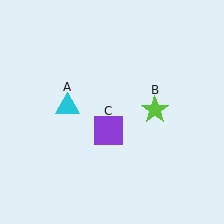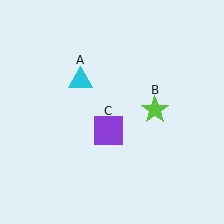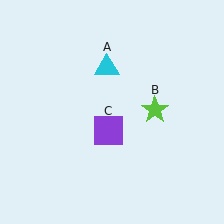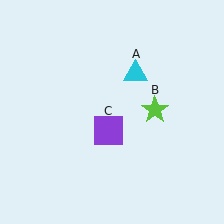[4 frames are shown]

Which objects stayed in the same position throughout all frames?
Lime star (object B) and purple square (object C) remained stationary.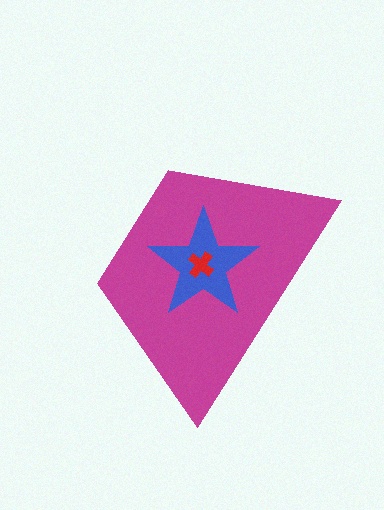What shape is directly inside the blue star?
The red cross.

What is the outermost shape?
The magenta trapezoid.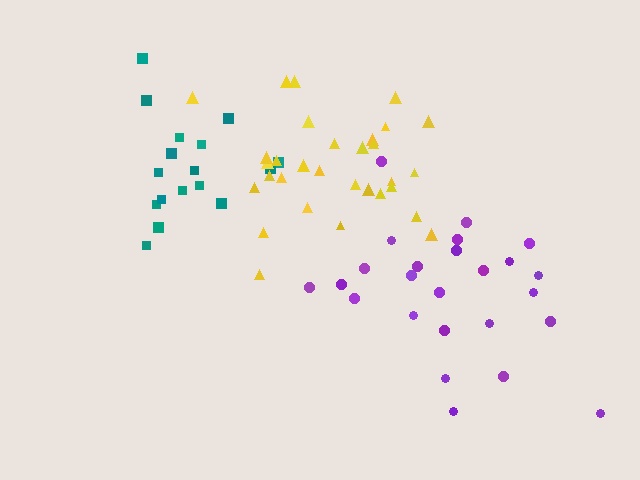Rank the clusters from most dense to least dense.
yellow, teal, purple.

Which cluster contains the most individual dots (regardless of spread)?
Yellow (32).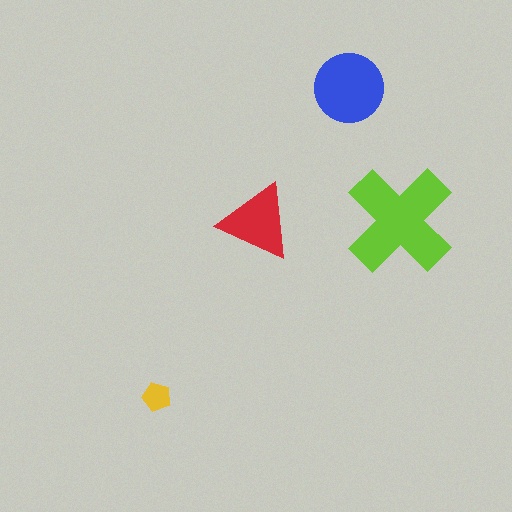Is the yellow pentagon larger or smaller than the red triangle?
Smaller.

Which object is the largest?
The lime cross.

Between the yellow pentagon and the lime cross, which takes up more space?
The lime cross.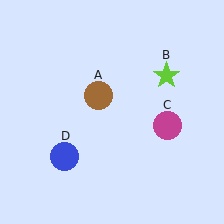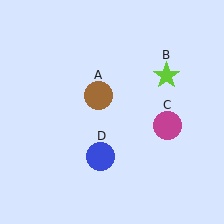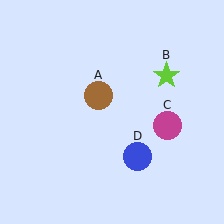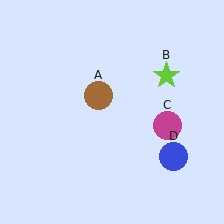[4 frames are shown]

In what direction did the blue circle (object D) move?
The blue circle (object D) moved right.